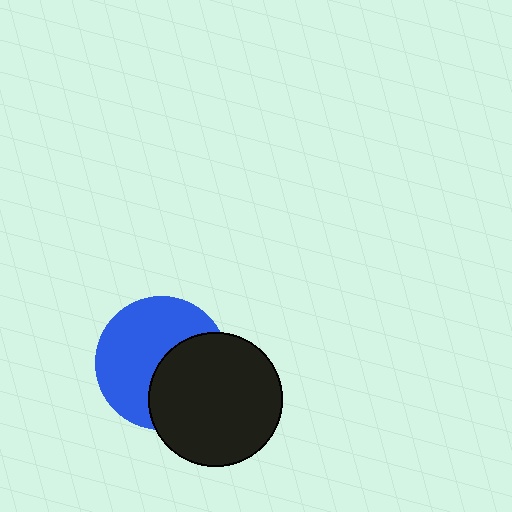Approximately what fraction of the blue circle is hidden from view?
Roughly 41% of the blue circle is hidden behind the black circle.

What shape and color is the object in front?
The object in front is a black circle.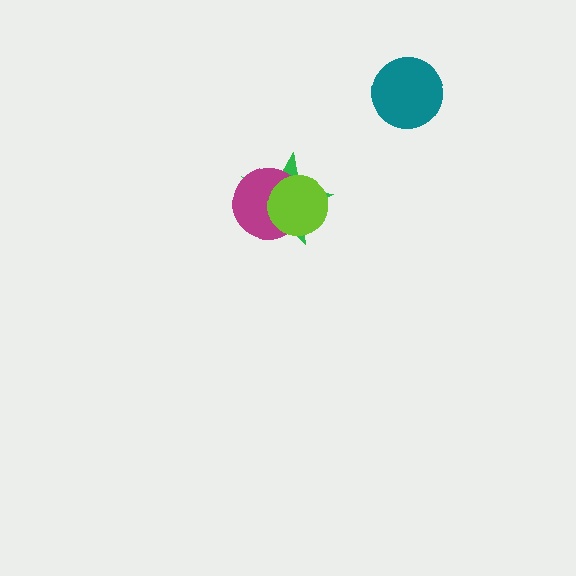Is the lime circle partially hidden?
No, no other shape covers it.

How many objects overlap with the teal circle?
0 objects overlap with the teal circle.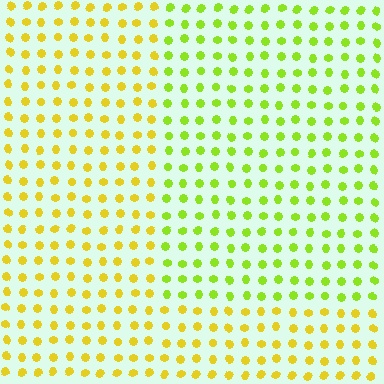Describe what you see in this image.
The image is filled with small yellow elements in a uniform arrangement. A rectangle-shaped region is visible where the elements are tinted to a slightly different hue, forming a subtle color boundary.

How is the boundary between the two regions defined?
The boundary is defined purely by a slight shift in hue (about 34 degrees). Spacing, size, and orientation are identical on both sides.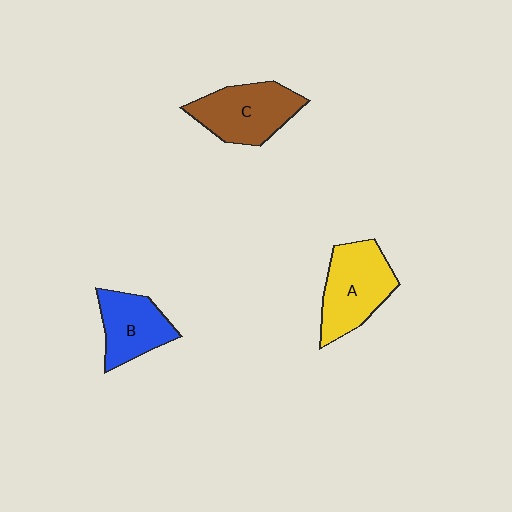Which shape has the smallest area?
Shape B (blue).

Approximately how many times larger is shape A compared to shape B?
Approximately 1.3 times.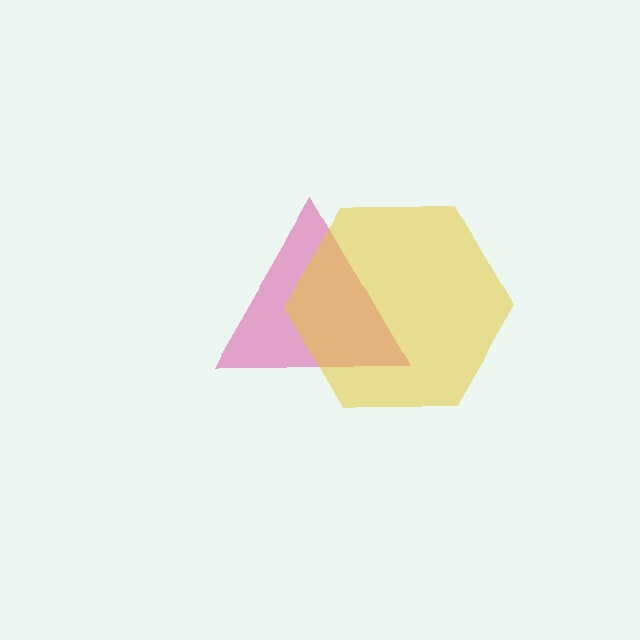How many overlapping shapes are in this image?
There are 2 overlapping shapes in the image.